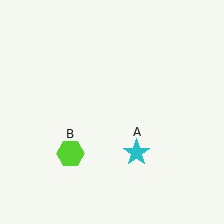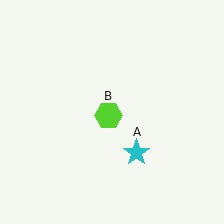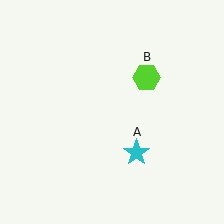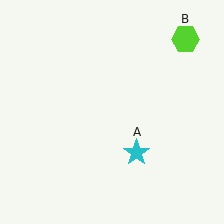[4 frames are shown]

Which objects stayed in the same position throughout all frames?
Cyan star (object A) remained stationary.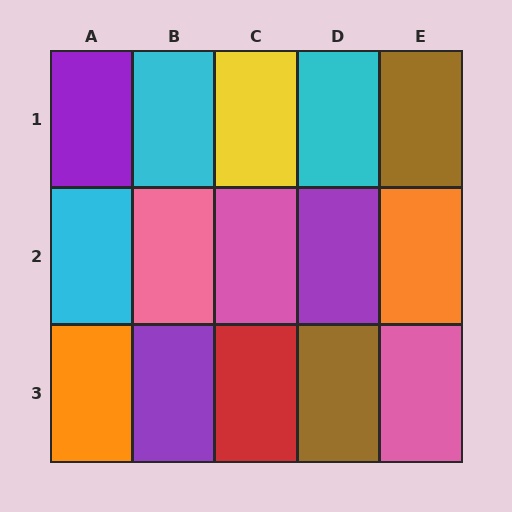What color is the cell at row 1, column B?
Cyan.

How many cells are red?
1 cell is red.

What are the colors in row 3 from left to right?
Orange, purple, red, brown, pink.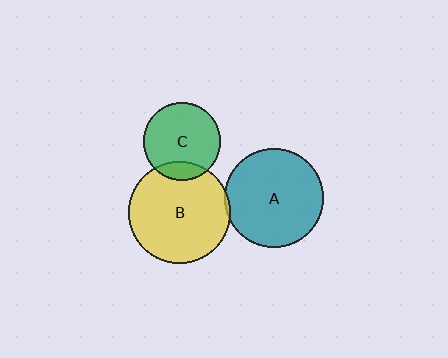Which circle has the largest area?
Circle B (yellow).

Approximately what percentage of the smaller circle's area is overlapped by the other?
Approximately 15%.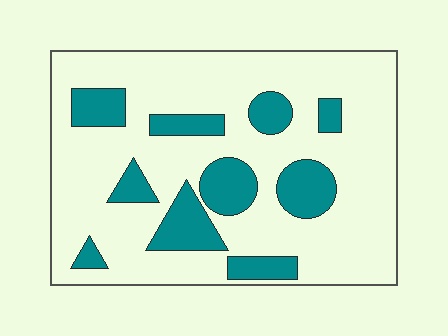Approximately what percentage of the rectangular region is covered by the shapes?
Approximately 25%.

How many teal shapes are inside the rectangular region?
10.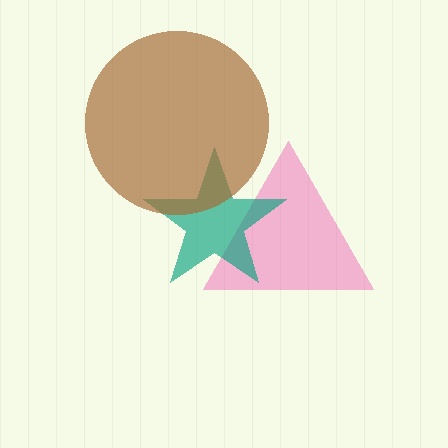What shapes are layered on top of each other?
The layered shapes are: a pink triangle, a teal star, a brown circle.